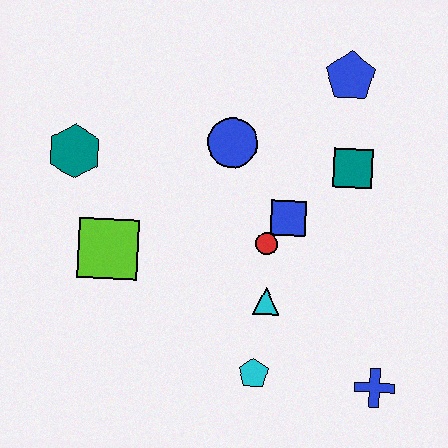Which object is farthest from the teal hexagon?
The blue cross is farthest from the teal hexagon.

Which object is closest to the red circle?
The blue square is closest to the red circle.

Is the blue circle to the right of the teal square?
No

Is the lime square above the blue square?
No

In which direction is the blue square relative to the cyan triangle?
The blue square is above the cyan triangle.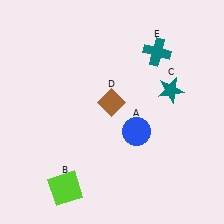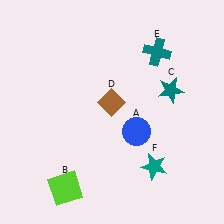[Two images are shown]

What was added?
A teal star (F) was added in Image 2.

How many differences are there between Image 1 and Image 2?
There is 1 difference between the two images.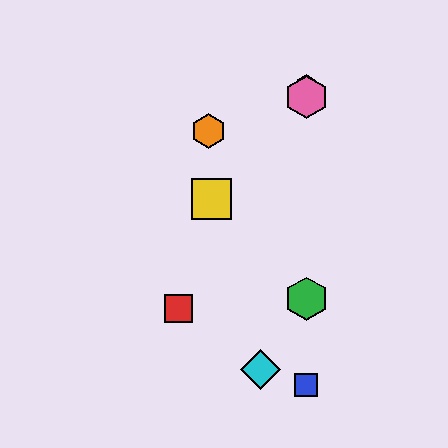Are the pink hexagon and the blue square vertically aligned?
Yes, both are at x≈306.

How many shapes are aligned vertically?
4 shapes (the blue square, the green hexagon, the purple hexagon, the pink hexagon) are aligned vertically.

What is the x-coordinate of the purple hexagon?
The purple hexagon is at x≈306.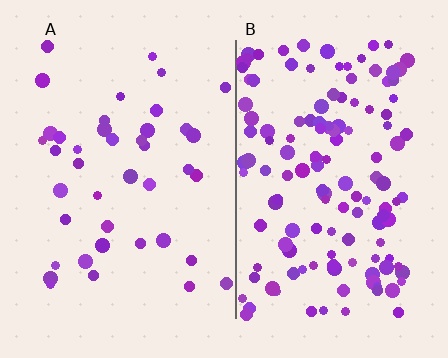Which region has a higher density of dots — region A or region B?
B (the right).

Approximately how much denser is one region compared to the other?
Approximately 3.4× — region B over region A.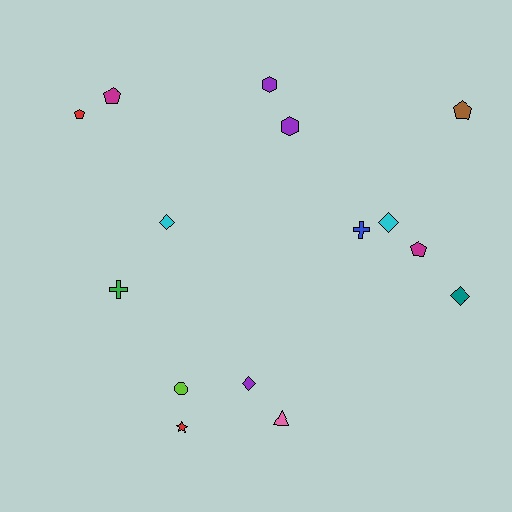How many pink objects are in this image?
There is 1 pink object.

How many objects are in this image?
There are 15 objects.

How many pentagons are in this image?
There are 4 pentagons.